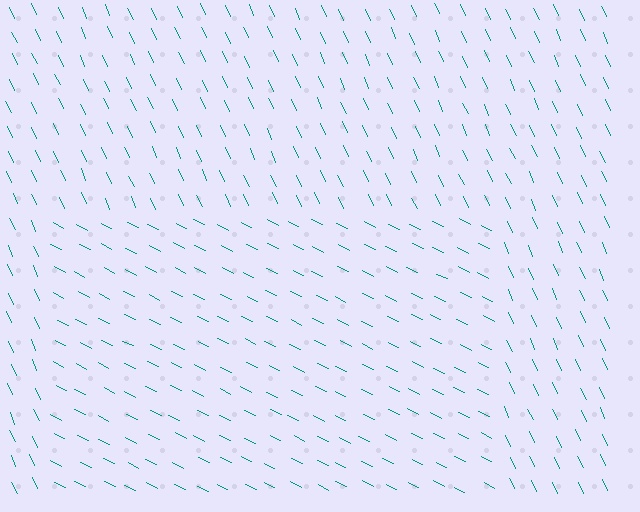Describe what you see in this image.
The image is filled with small teal line segments. A rectangle region in the image has lines oriented differently from the surrounding lines, creating a visible texture boundary.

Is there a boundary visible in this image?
Yes, there is a texture boundary formed by a change in line orientation.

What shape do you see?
I see a rectangle.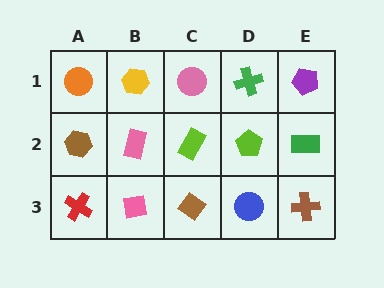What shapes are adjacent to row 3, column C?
A lime rectangle (row 2, column C), a pink square (row 3, column B), a blue circle (row 3, column D).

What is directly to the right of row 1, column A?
A yellow hexagon.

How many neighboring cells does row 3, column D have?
3.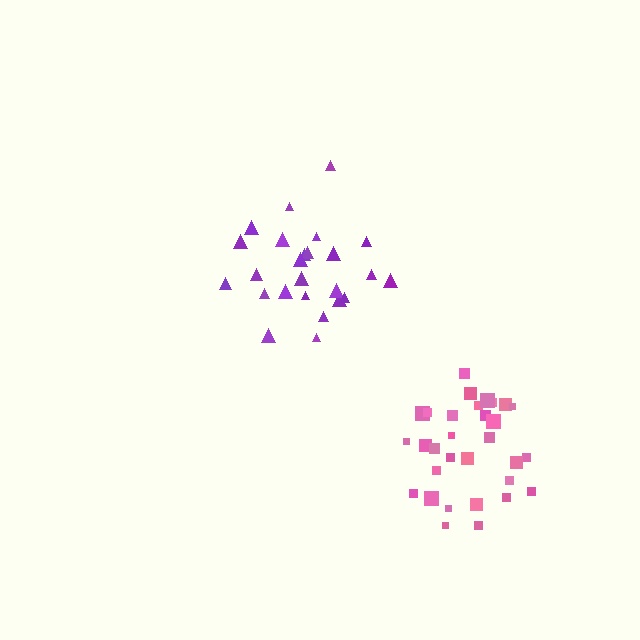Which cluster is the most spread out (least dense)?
Purple.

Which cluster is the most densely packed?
Pink.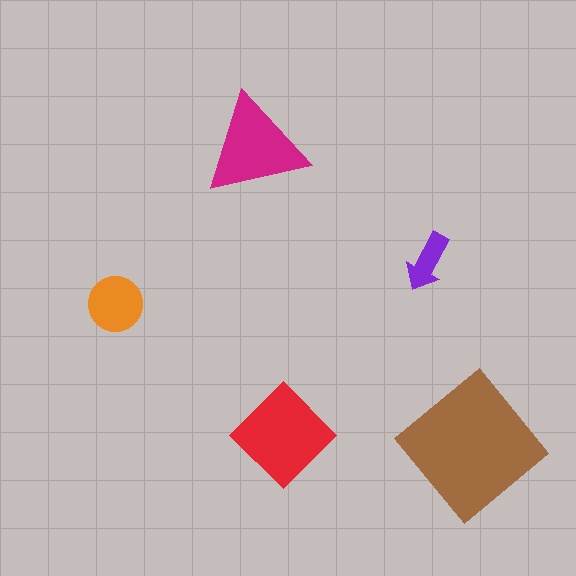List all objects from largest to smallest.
The brown diamond, the red diamond, the magenta triangle, the orange circle, the purple arrow.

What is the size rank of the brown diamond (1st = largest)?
1st.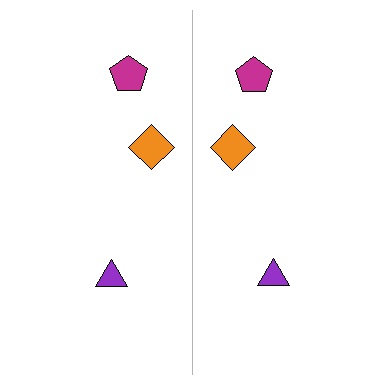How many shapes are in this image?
There are 6 shapes in this image.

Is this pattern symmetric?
Yes, this pattern has bilateral (reflection) symmetry.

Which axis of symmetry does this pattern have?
The pattern has a vertical axis of symmetry running through the center of the image.